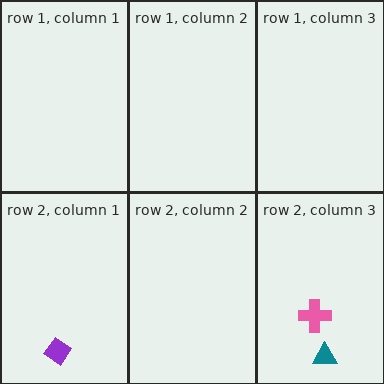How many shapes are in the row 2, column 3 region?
2.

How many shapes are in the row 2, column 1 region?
1.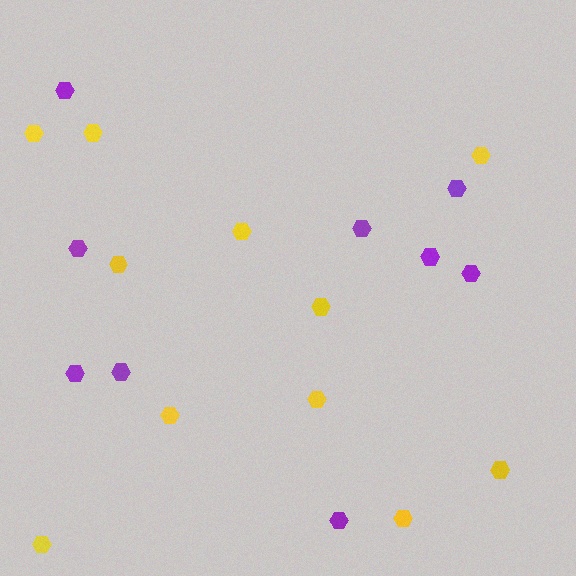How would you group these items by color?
There are 2 groups: one group of yellow hexagons (11) and one group of purple hexagons (9).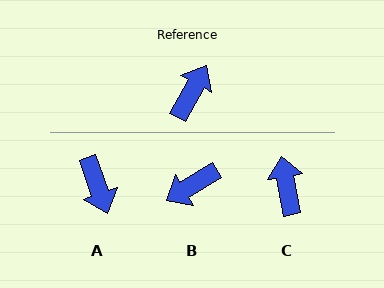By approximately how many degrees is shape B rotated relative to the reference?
Approximately 149 degrees counter-clockwise.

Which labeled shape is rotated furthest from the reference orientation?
B, about 149 degrees away.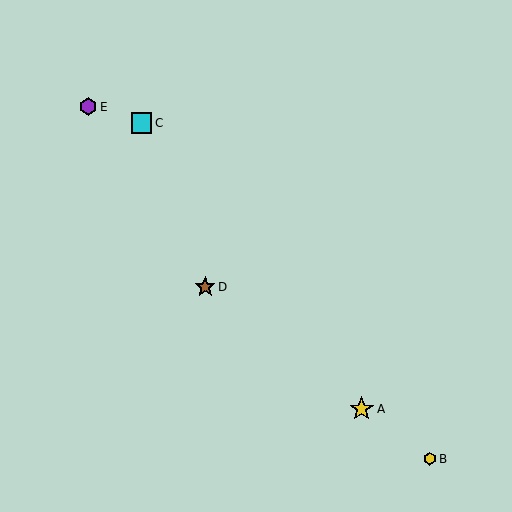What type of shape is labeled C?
Shape C is a cyan square.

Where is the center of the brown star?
The center of the brown star is at (205, 287).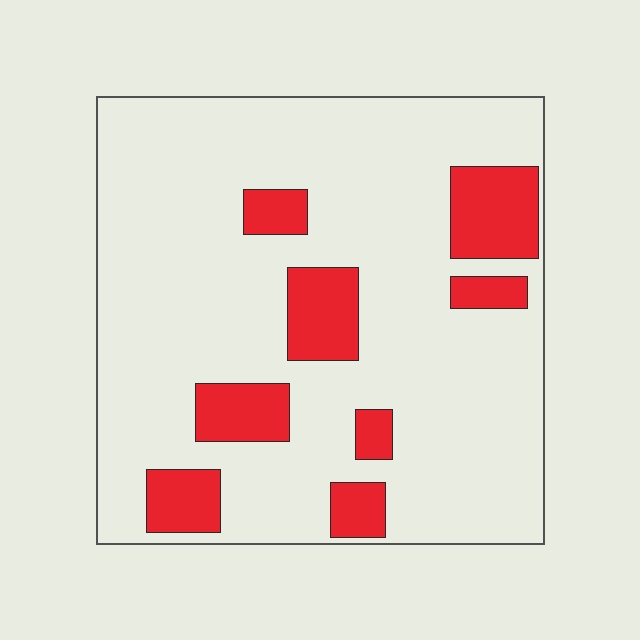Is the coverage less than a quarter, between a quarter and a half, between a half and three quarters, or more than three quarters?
Less than a quarter.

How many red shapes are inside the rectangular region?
8.